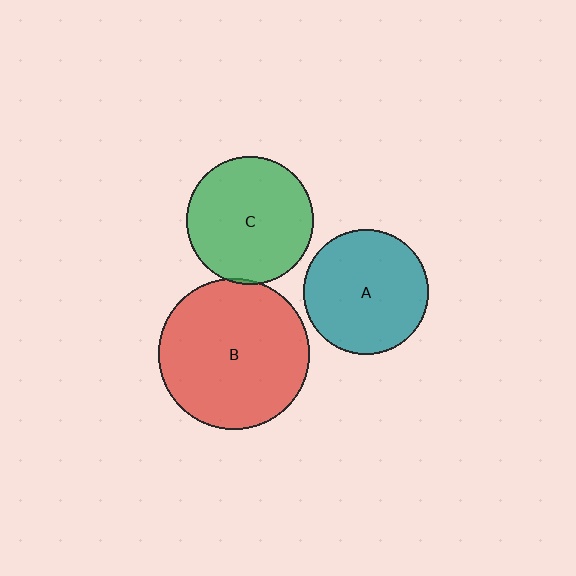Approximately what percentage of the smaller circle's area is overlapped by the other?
Approximately 5%.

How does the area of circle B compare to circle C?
Approximately 1.4 times.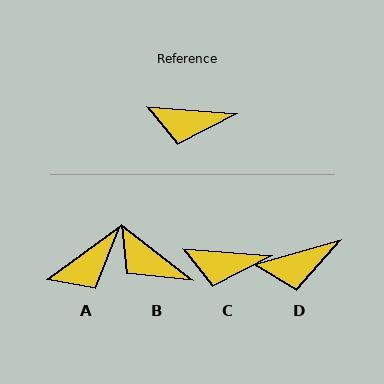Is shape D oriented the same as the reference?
No, it is off by about 21 degrees.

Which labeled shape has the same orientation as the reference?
C.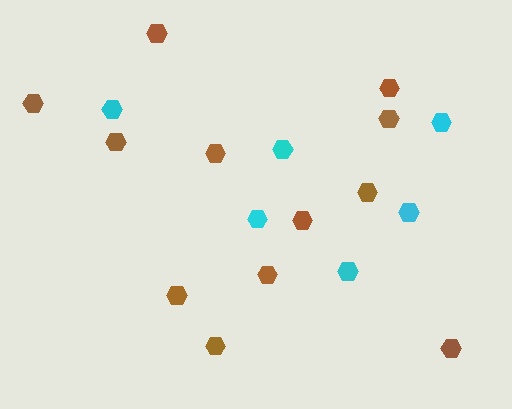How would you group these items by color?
There are 2 groups: one group of cyan hexagons (6) and one group of brown hexagons (12).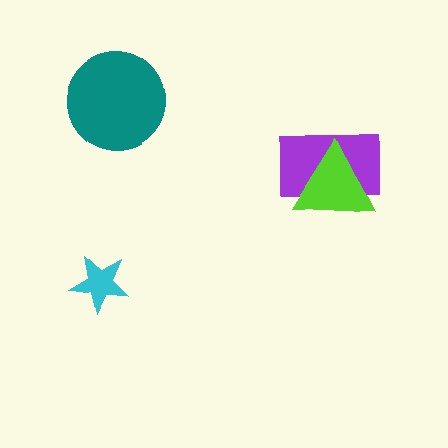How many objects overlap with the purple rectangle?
1 object overlaps with the purple rectangle.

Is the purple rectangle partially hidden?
Yes, it is partially covered by another shape.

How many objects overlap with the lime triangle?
1 object overlaps with the lime triangle.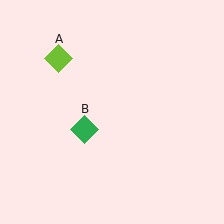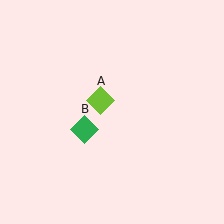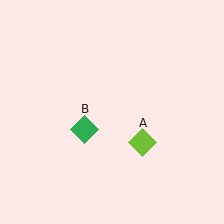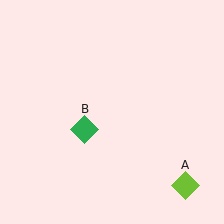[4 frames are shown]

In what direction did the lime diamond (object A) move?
The lime diamond (object A) moved down and to the right.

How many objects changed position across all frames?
1 object changed position: lime diamond (object A).